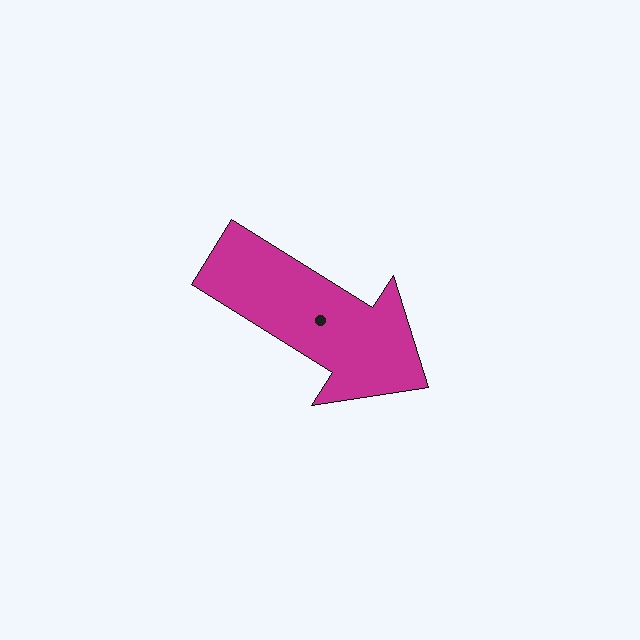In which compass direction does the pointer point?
Southeast.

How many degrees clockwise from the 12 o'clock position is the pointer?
Approximately 122 degrees.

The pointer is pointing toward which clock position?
Roughly 4 o'clock.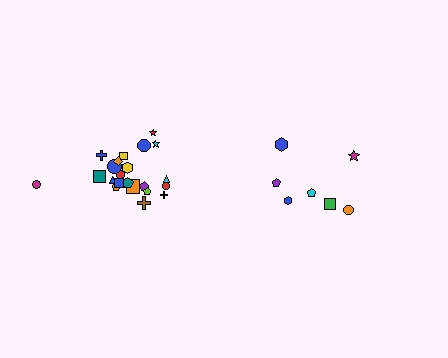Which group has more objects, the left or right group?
The left group.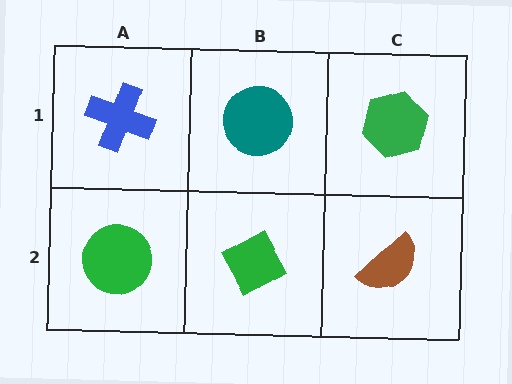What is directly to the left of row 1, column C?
A teal circle.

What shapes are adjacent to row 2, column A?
A blue cross (row 1, column A), a green diamond (row 2, column B).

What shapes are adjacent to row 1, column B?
A green diamond (row 2, column B), a blue cross (row 1, column A), a green hexagon (row 1, column C).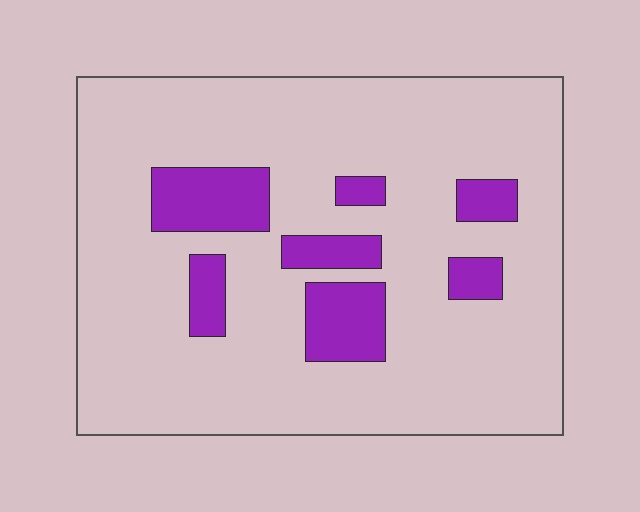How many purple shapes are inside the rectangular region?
7.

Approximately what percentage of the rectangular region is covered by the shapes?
Approximately 15%.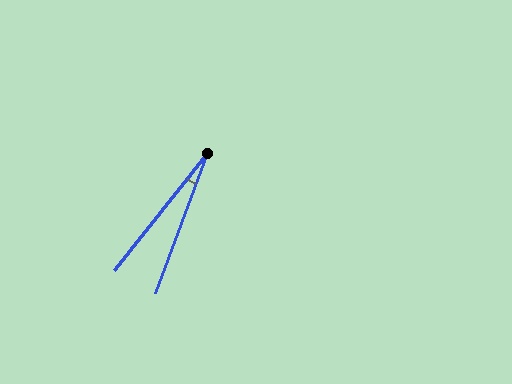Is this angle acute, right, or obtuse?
It is acute.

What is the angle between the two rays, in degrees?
Approximately 18 degrees.